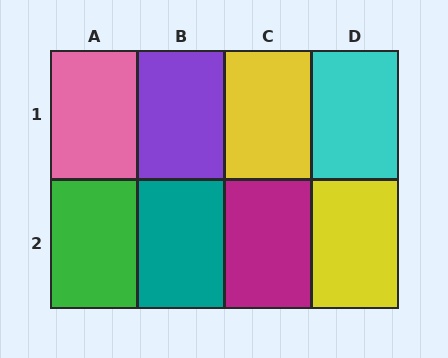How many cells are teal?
1 cell is teal.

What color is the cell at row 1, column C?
Yellow.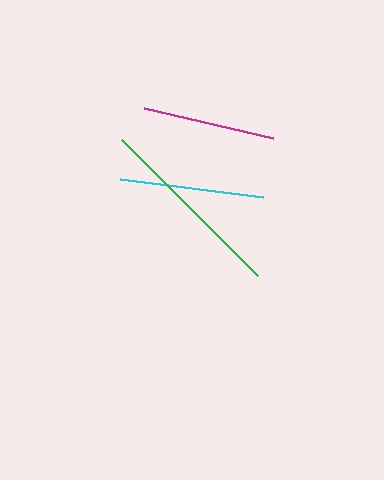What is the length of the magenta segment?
The magenta segment is approximately 133 pixels long.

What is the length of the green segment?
The green segment is approximately 192 pixels long.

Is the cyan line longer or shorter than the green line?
The green line is longer than the cyan line.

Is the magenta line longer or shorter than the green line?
The green line is longer than the magenta line.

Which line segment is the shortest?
The magenta line is the shortest at approximately 133 pixels.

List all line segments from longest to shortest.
From longest to shortest: green, cyan, magenta.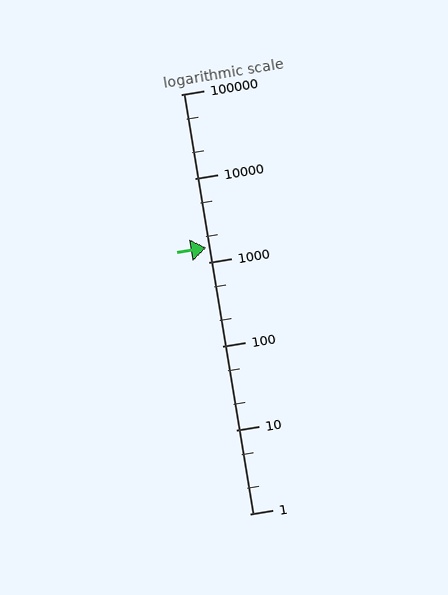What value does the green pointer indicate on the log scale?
The pointer indicates approximately 1500.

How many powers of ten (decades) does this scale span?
The scale spans 5 decades, from 1 to 100000.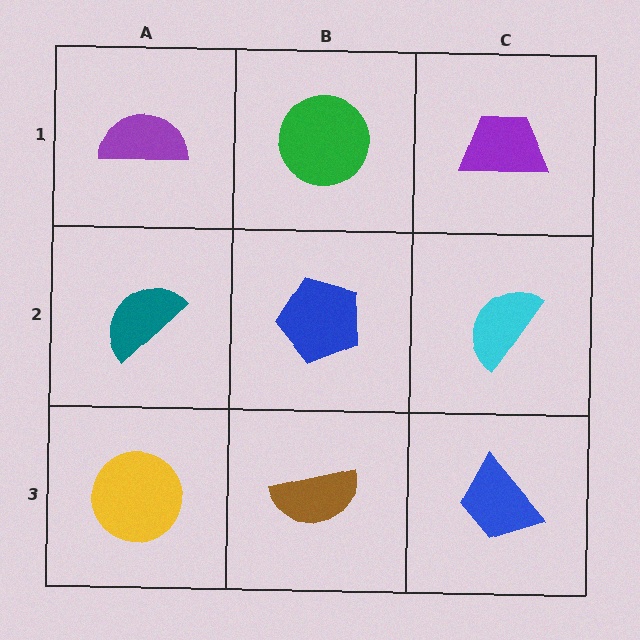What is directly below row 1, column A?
A teal semicircle.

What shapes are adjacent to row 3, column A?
A teal semicircle (row 2, column A), a brown semicircle (row 3, column B).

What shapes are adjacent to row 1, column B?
A blue pentagon (row 2, column B), a purple semicircle (row 1, column A), a purple trapezoid (row 1, column C).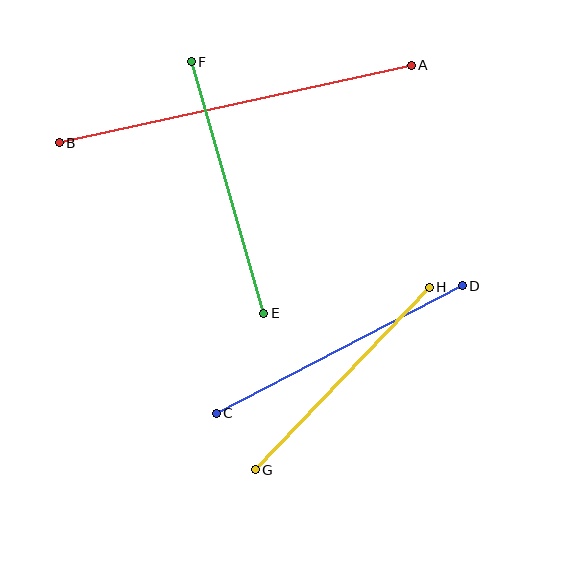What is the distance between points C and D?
The distance is approximately 277 pixels.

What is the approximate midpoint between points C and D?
The midpoint is at approximately (339, 349) pixels.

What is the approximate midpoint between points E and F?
The midpoint is at approximately (228, 187) pixels.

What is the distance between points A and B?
The distance is approximately 360 pixels.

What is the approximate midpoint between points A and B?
The midpoint is at approximately (235, 104) pixels.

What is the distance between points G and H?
The distance is approximately 252 pixels.